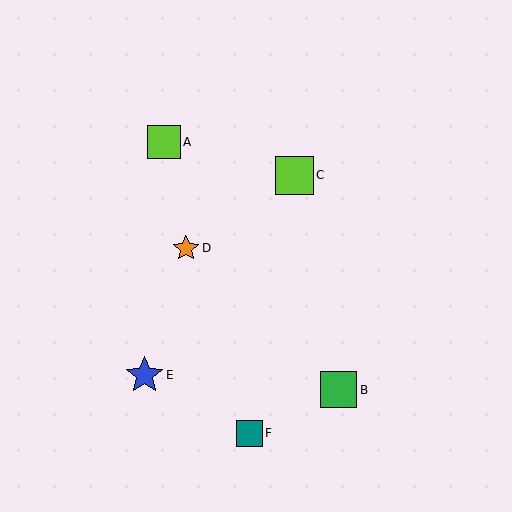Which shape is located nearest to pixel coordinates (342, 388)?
The green square (labeled B) at (339, 390) is nearest to that location.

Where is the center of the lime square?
The center of the lime square is at (164, 142).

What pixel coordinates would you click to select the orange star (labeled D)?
Click at (186, 248) to select the orange star D.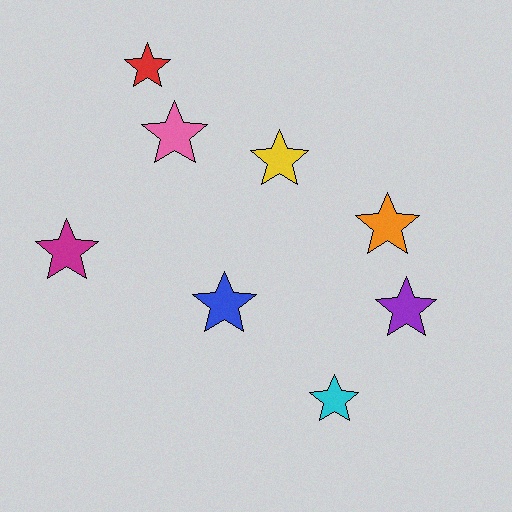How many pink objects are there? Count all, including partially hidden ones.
There is 1 pink object.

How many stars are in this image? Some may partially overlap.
There are 8 stars.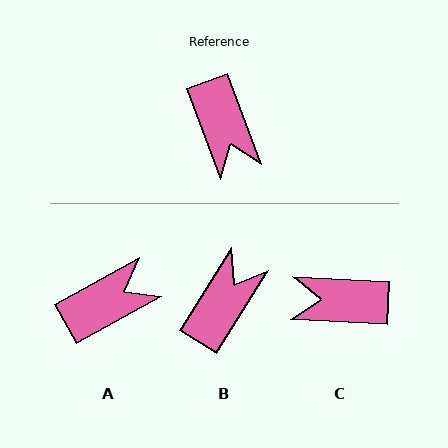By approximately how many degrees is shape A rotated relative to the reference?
Approximately 99 degrees counter-clockwise.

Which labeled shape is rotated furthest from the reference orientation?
B, about 128 degrees away.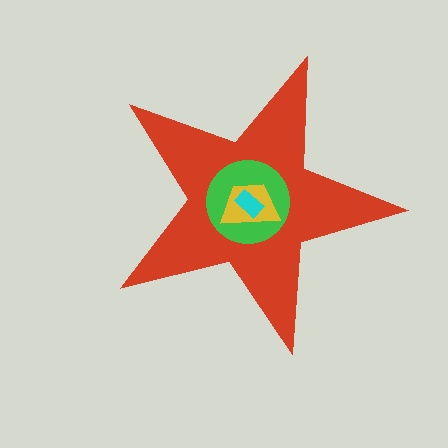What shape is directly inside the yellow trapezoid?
The cyan rectangle.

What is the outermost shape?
The red star.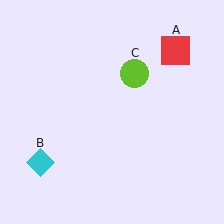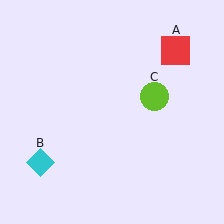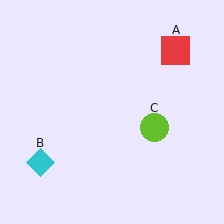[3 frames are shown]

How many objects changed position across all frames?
1 object changed position: lime circle (object C).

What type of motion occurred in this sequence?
The lime circle (object C) rotated clockwise around the center of the scene.